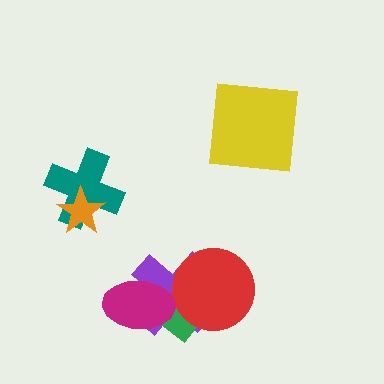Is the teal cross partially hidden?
Yes, it is partially covered by another shape.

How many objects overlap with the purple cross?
3 objects overlap with the purple cross.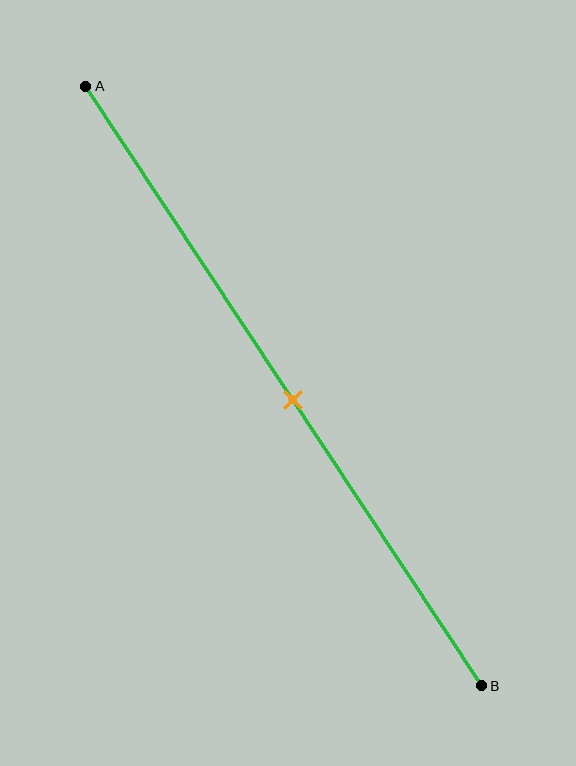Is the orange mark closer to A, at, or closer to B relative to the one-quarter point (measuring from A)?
The orange mark is closer to point B than the one-quarter point of segment AB.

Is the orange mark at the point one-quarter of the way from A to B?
No, the mark is at about 50% from A, not at the 25% one-quarter point.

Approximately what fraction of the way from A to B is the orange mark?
The orange mark is approximately 50% of the way from A to B.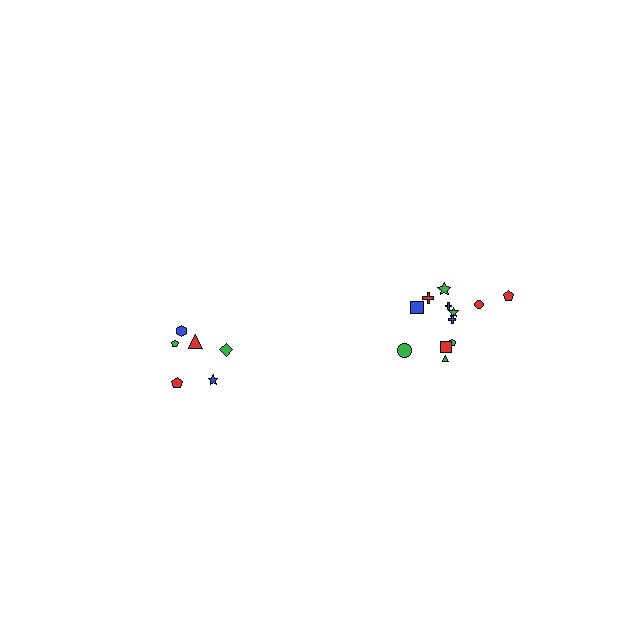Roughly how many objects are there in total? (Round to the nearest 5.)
Roughly 20 objects in total.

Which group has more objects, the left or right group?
The right group.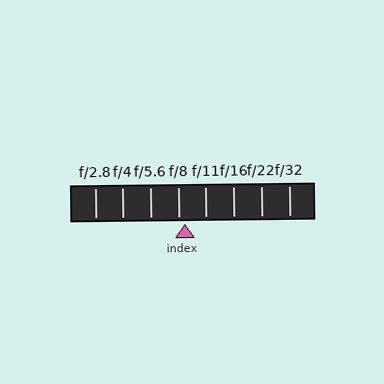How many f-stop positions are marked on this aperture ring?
There are 8 f-stop positions marked.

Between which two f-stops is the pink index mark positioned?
The index mark is between f/8 and f/11.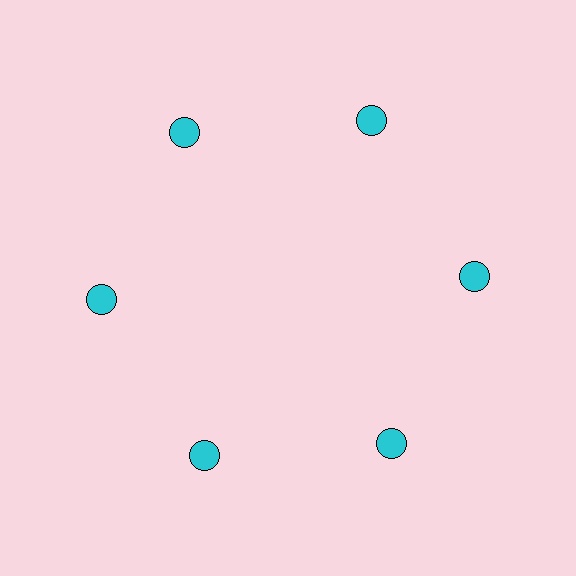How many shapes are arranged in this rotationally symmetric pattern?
There are 6 shapes, arranged in 6 groups of 1.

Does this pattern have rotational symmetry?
Yes, this pattern has 6-fold rotational symmetry. It looks the same after rotating 60 degrees around the center.